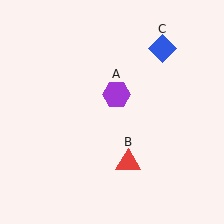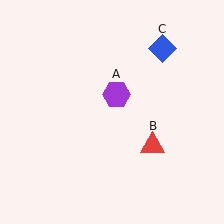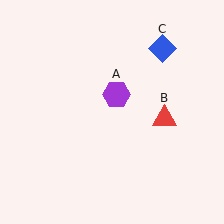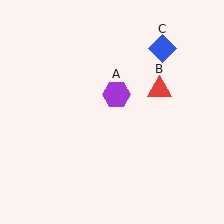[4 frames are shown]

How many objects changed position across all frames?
1 object changed position: red triangle (object B).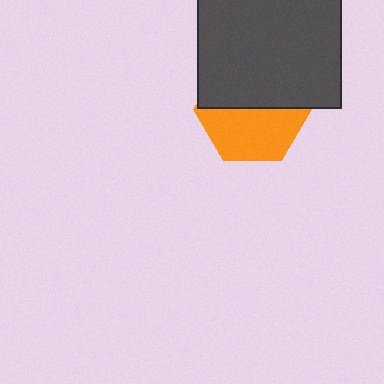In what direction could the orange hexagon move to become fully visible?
The orange hexagon could move down. That would shift it out from behind the dark gray square entirely.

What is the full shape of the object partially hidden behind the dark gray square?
The partially hidden object is an orange hexagon.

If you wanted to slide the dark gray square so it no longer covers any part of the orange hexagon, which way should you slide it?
Slide it up — that is the most direct way to separate the two shapes.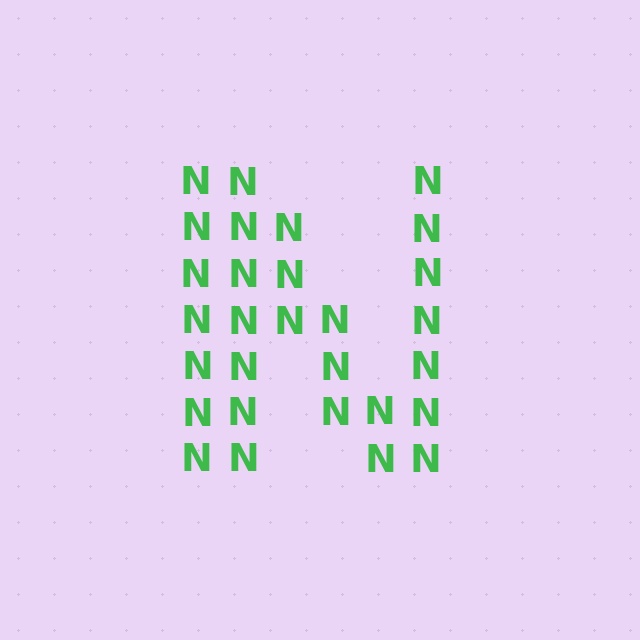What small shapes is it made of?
It is made of small letter N's.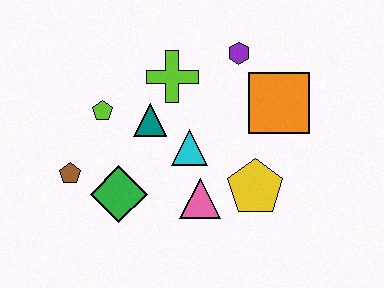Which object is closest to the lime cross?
The teal triangle is closest to the lime cross.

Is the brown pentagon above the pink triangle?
Yes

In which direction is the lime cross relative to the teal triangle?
The lime cross is above the teal triangle.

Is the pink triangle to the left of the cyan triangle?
No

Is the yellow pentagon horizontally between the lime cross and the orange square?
Yes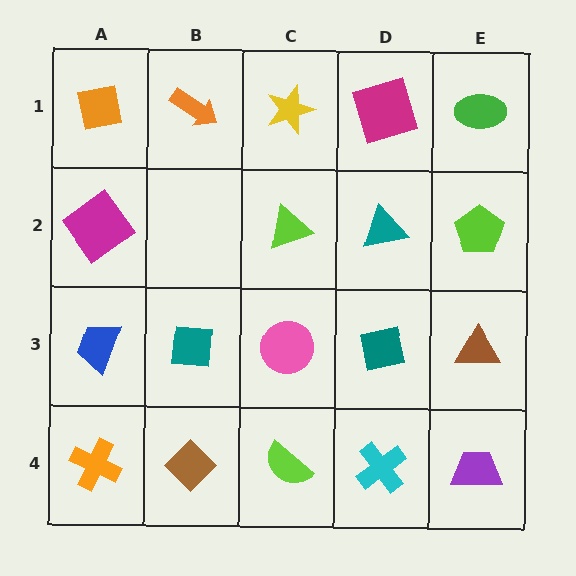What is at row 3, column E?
A brown triangle.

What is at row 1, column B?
An orange arrow.